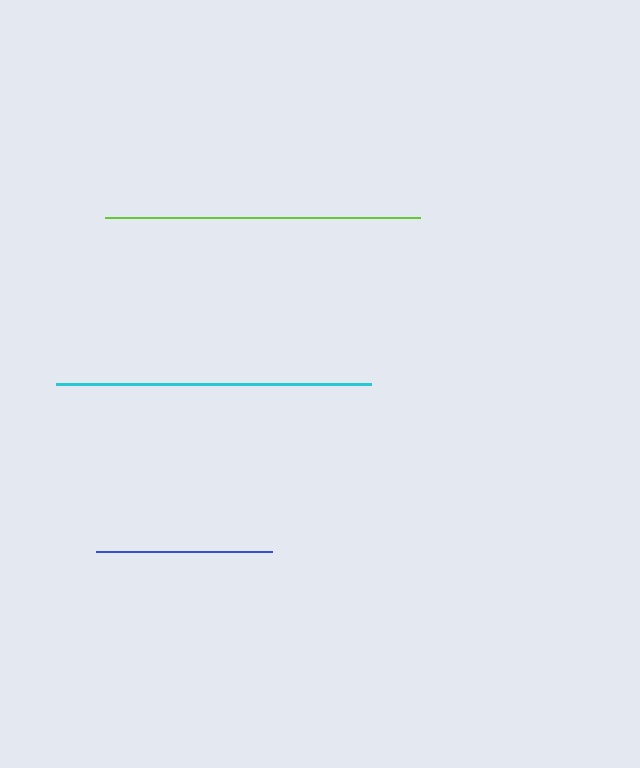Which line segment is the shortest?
The blue line is the shortest at approximately 176 pixels.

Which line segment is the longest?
The cyan line is the longest at approximately 316 pixels.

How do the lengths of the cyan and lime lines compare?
The cyan and lime lines are approximately the same length.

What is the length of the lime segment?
The lime segment is approximately 315 pixels long.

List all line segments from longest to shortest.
From longest to shortest: cyan, lime, blue.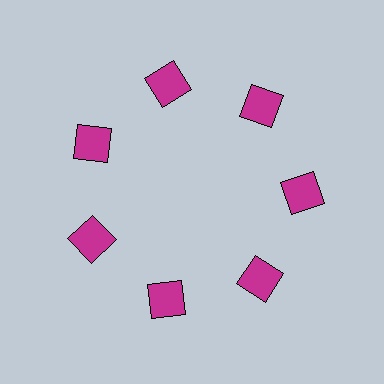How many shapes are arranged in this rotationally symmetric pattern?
There are 7 shapes, arranged in 7 groups of 1.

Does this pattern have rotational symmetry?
Yes, this pattern has 7-fold rotational symmetry. It looks the same after rotating 51 degrees around the center.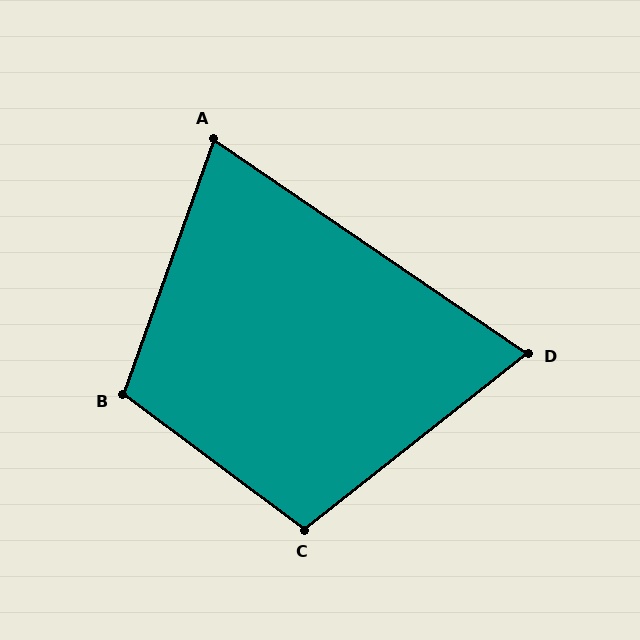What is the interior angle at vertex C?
Approximately 105 degrees (obtuse).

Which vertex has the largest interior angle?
B, at approximately 107 degrees.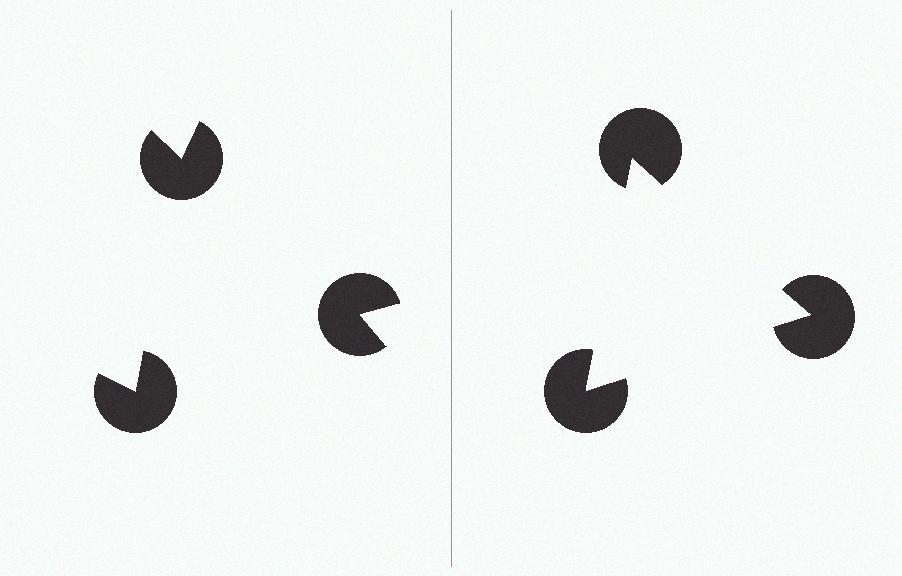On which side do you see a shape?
An illusory triangle appears on the right side. On the left side the wedge cuts are rotated, so no coherent shape forms.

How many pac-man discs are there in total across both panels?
6 — 3 on each side.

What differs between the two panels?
The pac-man discs are positioned identically on both sides; only the wedge orientations differ. On the right they align to a triangle; on the left they are misaligned.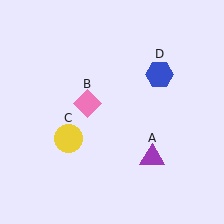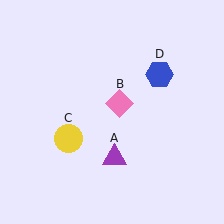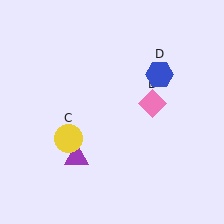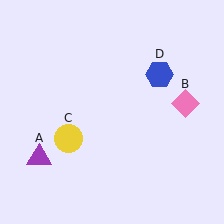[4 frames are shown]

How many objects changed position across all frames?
2 objects changed position: purple triangle (object A), pink diamond (object B).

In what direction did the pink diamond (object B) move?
The pink diamond (object B) moved right.